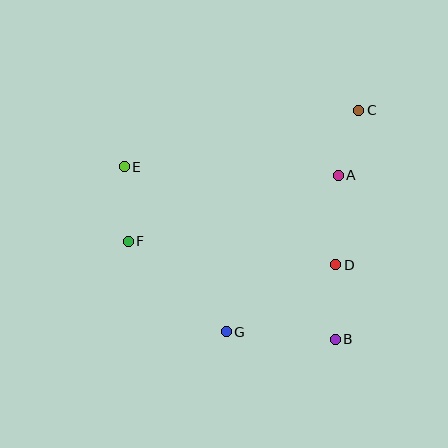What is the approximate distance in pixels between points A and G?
The distance between A and G is approximately 192 pixels.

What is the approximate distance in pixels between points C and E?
The distance between C and E is approximately 241 pixels.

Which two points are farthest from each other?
Points B and E are farthest from each other.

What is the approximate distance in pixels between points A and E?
The distance between A and E is approximately 214 pixels.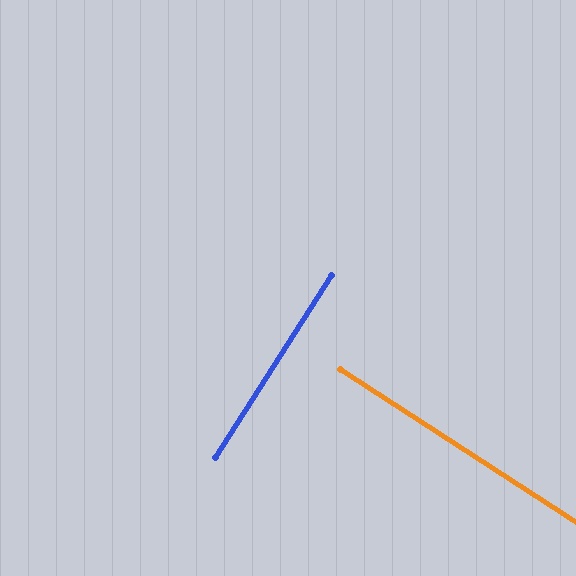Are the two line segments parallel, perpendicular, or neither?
Perpendicular — they meet at approximately 89°.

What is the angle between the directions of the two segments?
Approximately 89 degrees.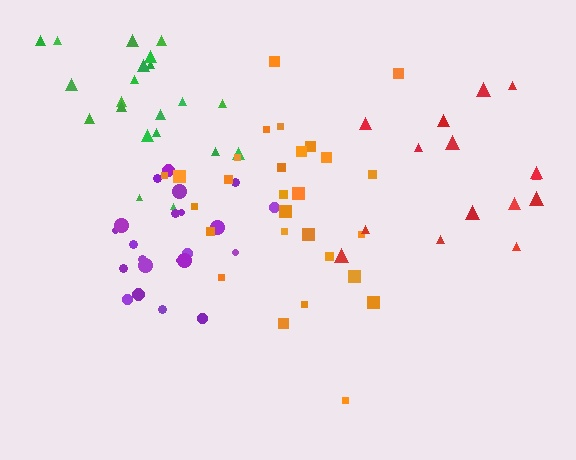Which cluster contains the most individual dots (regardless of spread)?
Orange (28).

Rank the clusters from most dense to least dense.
purple, orange, green, red.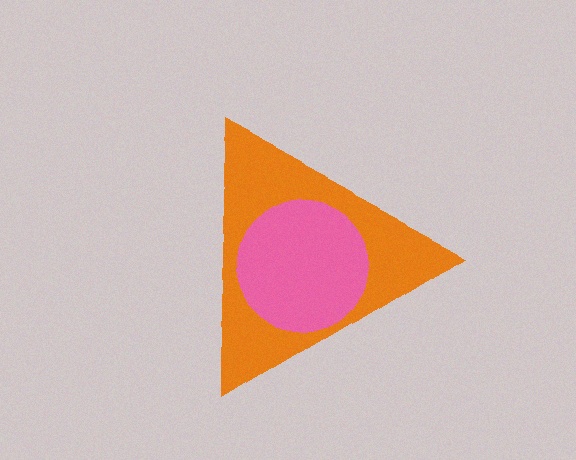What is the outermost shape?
The orange triangle.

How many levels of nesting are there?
2.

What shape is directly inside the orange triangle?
The pink circle.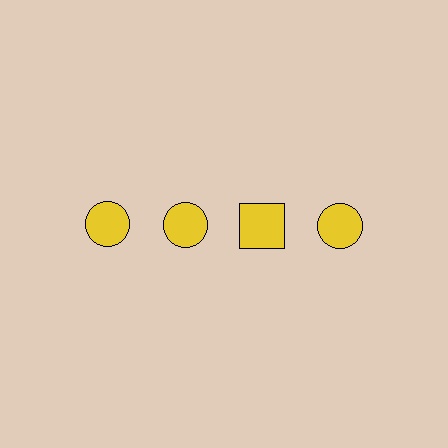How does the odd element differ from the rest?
It has a different shape: square instead of circle.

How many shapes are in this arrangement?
There are 4 shapes arranged in a grid pattern.